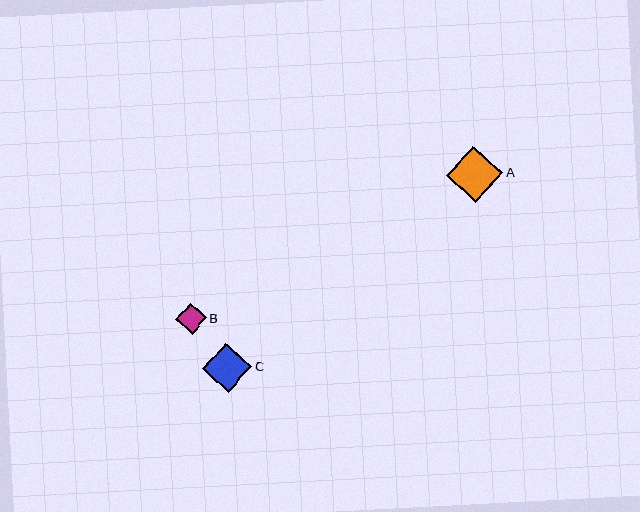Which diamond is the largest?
Diamond A is the largest with a size of approximately 56 pixels.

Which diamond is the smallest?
Diamond B is the smallest with a size of approximately 30 pixels.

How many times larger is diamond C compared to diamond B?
Diamond C is approximately 1.6 times the size of diamond B.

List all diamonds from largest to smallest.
From largest to smallest: A, C, B.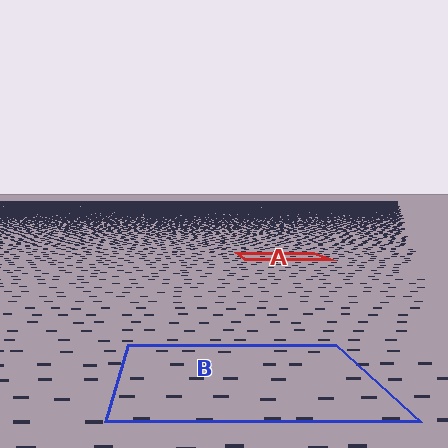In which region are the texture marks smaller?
The texture marks are smaller in region A, because it is farther away.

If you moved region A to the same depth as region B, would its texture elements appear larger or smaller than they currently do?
They would appear larger. At a closer depth, the same texture elements are projected at a bigger on-screen size.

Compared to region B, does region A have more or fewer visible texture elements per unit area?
Region A has more texture elements per unit area — they are packed more densely because it is farther away.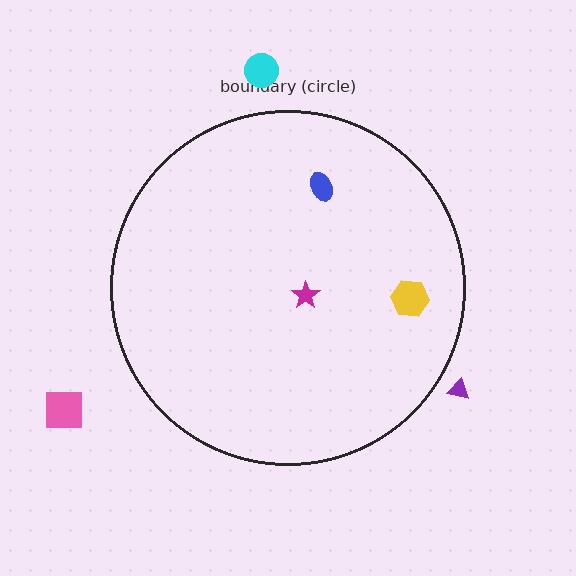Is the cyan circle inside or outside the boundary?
Outside.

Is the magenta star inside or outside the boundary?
Inside.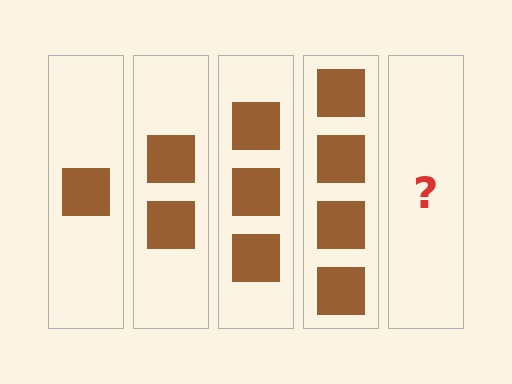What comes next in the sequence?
The next element should be 5 squares.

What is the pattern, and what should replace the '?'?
The pattern is that each step adds one more square. The '?' should be 5 squares.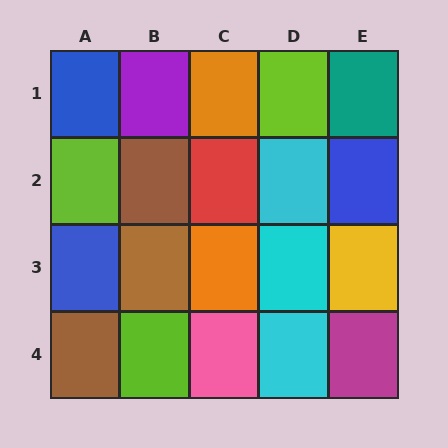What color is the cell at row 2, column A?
Lime.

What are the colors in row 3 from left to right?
Blue, brown, orange, cyan, yellow.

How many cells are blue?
3 cells are blue.